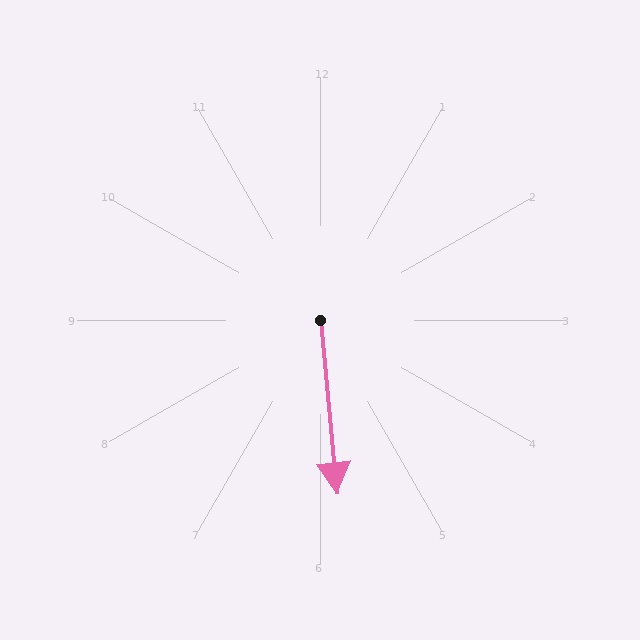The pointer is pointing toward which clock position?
Roughly 6 o'clock.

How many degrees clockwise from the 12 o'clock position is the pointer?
Approximately 175 degrees.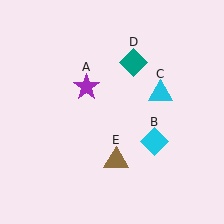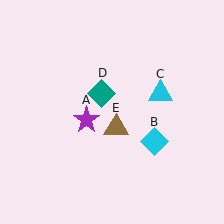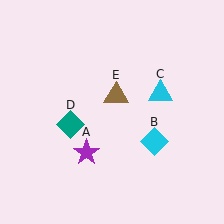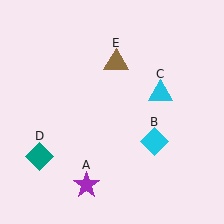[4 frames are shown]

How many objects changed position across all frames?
3 objects changed position: purple star (object A), teal diamond (object D), brown triangle (object E).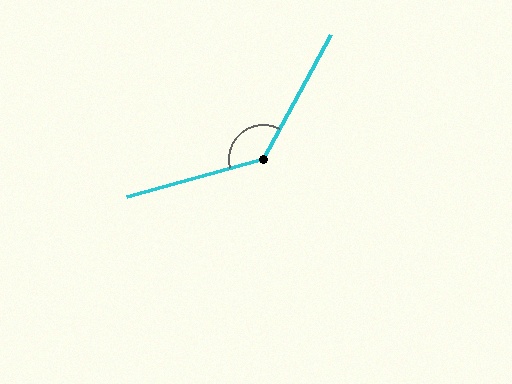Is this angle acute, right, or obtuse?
It is obtuse.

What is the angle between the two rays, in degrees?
Approximately 133 degrees.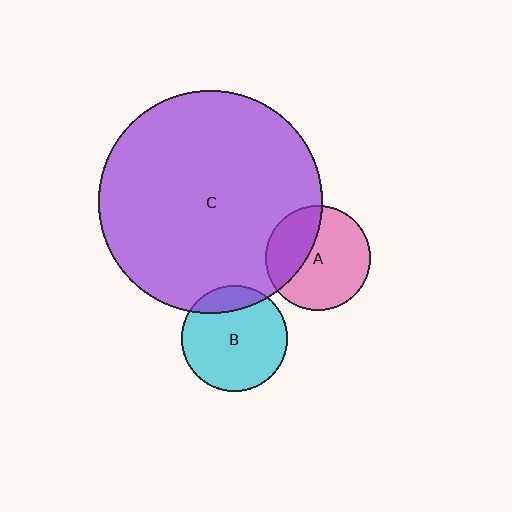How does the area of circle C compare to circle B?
Approximately 4.4 times.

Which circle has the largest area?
Circle C (purple).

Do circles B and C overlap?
Yes.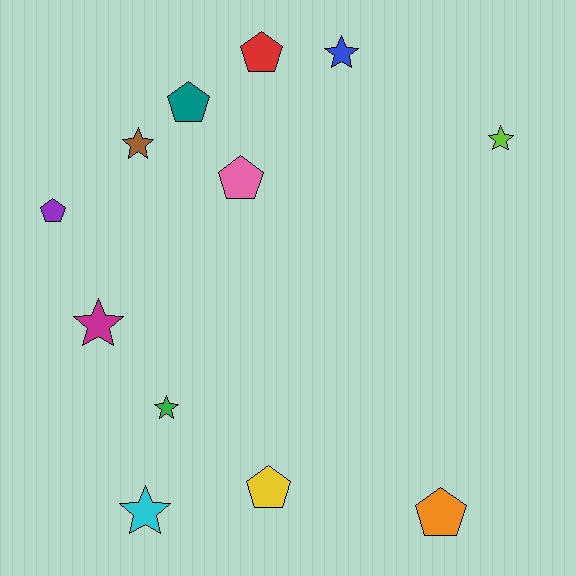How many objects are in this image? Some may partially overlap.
There are 12 objects.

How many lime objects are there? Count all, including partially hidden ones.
There is 1 lime object.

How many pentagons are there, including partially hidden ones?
There are 6 pentagons.